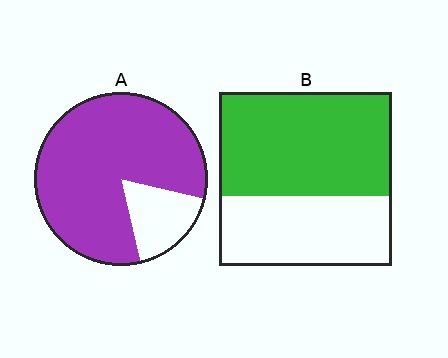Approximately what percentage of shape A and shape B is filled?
A is approximately 80% and B is approximately 60%.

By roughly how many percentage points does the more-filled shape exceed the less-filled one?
By roughly 25 percentage points (A over B).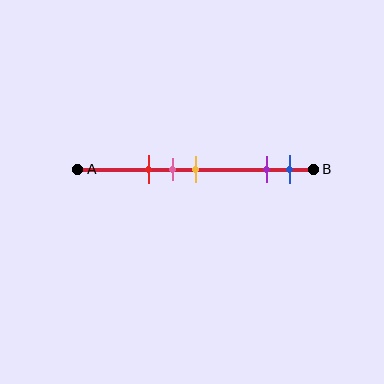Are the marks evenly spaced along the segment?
No, the marks are not evenly spaced.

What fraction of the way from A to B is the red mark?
The red mark is approximately 30% (0.3) of the way from A to B.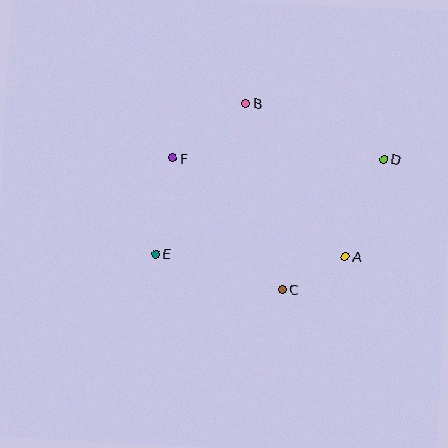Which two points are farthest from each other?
Points D and E are farthest from each other.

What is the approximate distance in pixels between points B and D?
The distance between B and D is approximately 149 pixels.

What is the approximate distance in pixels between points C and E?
The distance between C and E is approximately 131 pixels.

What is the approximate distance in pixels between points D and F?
The distance between D and F is approximately 211 pixels.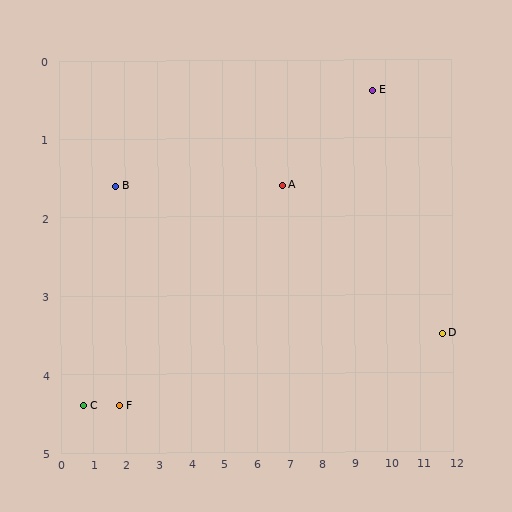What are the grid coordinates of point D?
Point D is at approximately (11.7, 3.5).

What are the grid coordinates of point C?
Point C is at approximately (0.7, 4.4).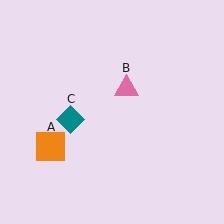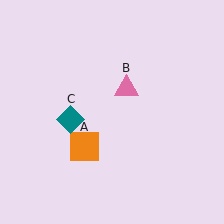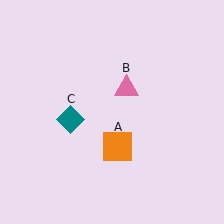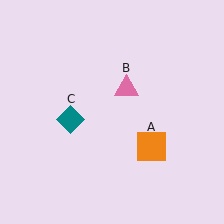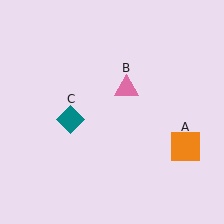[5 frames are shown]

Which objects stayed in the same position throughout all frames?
Pink triangle (object B) and teal diamond (object C) remained stationary.